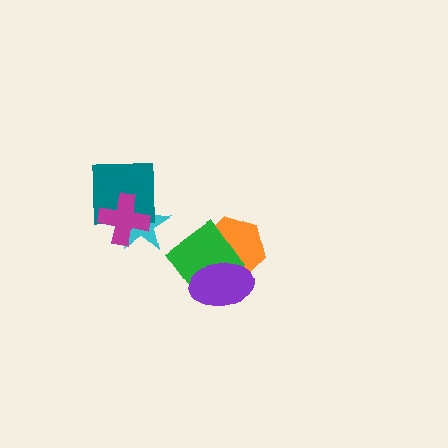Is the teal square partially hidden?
Yes, it is partially covered by another shape.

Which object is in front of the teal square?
The magenta cross is in front of the teal square.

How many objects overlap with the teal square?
2 objects overlap with the teal square.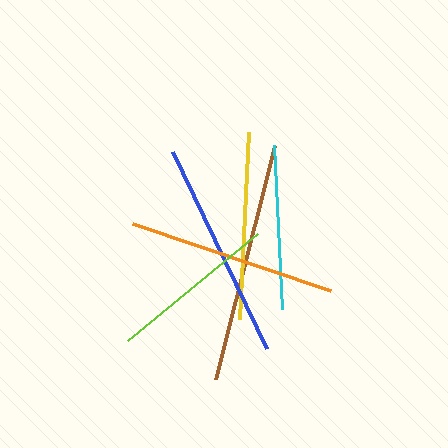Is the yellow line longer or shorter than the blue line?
The blue line is longer than the yellow line.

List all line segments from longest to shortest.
From longest to shortest: brown, blue, orange, yellow, lime, cyan.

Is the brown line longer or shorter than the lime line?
The brown line is longer than the lime line.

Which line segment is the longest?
The brown line is the longest at approximately 240 pixels.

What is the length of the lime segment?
The lime segment is approximately 169 pixels long.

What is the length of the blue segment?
The blue segment is approximately 219 pixels long.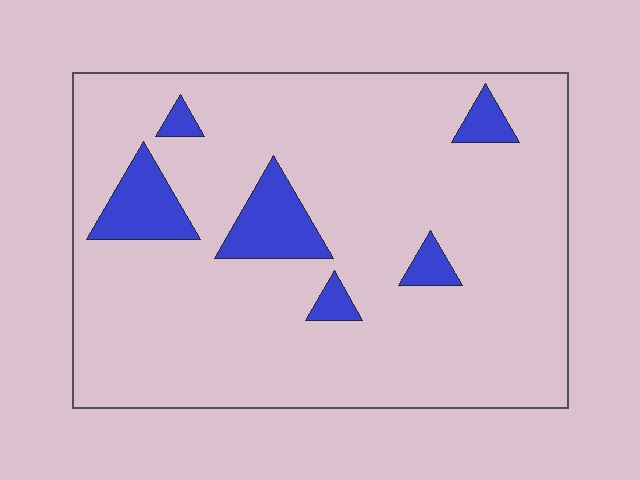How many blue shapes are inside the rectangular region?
6.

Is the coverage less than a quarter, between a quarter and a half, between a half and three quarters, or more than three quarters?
Less than a quarter.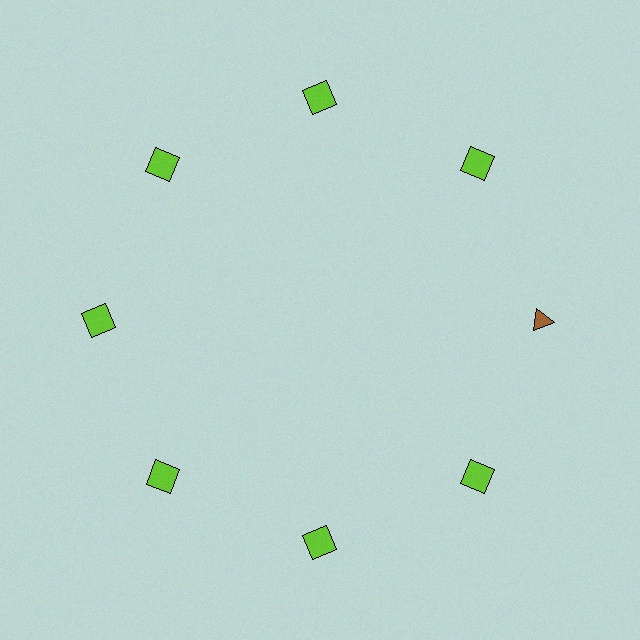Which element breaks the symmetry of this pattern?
The brown triangle at roughly the 3 o'clock position breaks the symmetry. All other shapes are lime squares.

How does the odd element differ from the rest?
It differs in both color (brown instead of lime) and shape (triangle instead of square).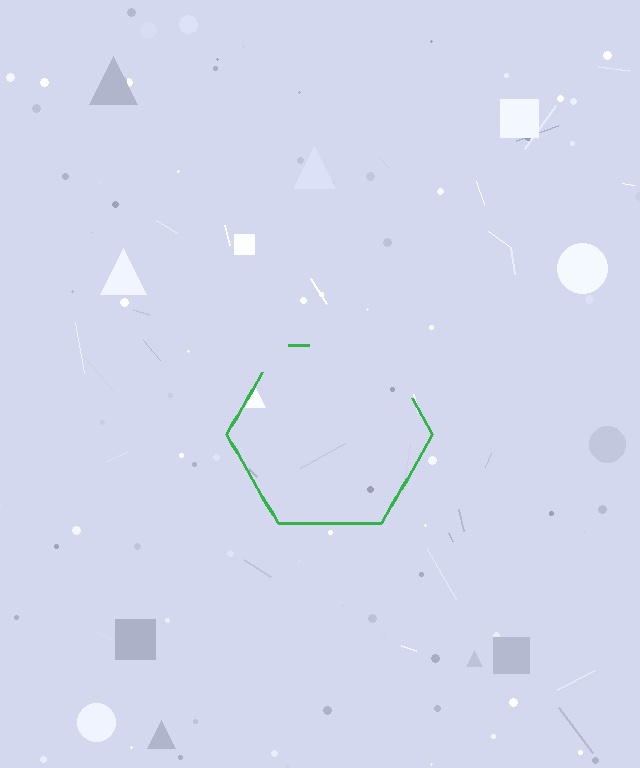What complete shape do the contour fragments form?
The contour fragments form a hexagon.